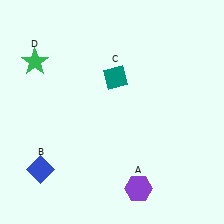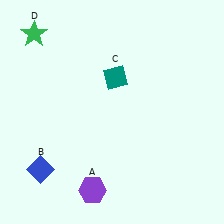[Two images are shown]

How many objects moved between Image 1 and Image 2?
2 objects moved between the two images.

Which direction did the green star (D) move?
The green star (D) moved up.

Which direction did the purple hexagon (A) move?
The purple hexagon (A) moved left.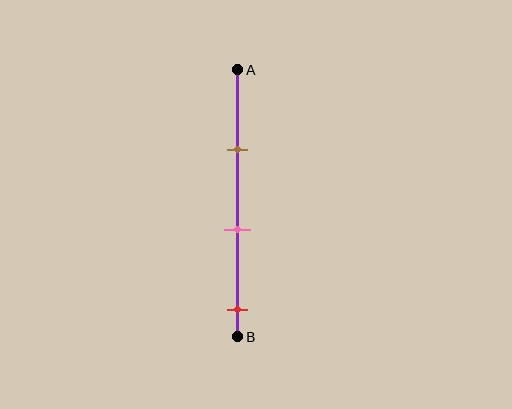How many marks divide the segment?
There are 3 marks dividing the segment.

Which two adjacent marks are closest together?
The brown and pink marks are the closest adjacent pair.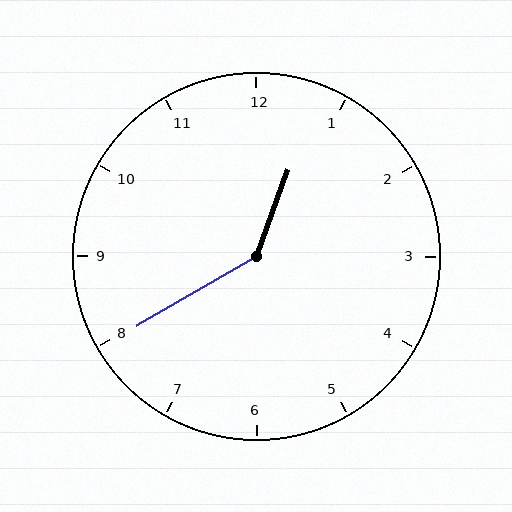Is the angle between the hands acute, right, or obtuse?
It is obtuse.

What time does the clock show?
12:40.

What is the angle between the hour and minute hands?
Approximately 140 degrees.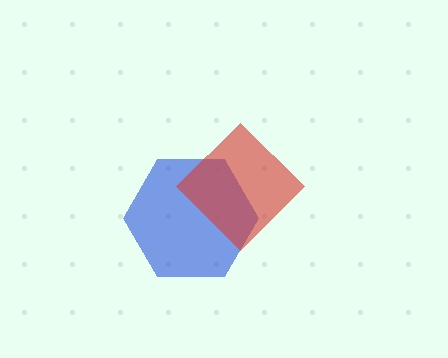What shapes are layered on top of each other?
The layered shapes are: a blue hexagon, a red diamond.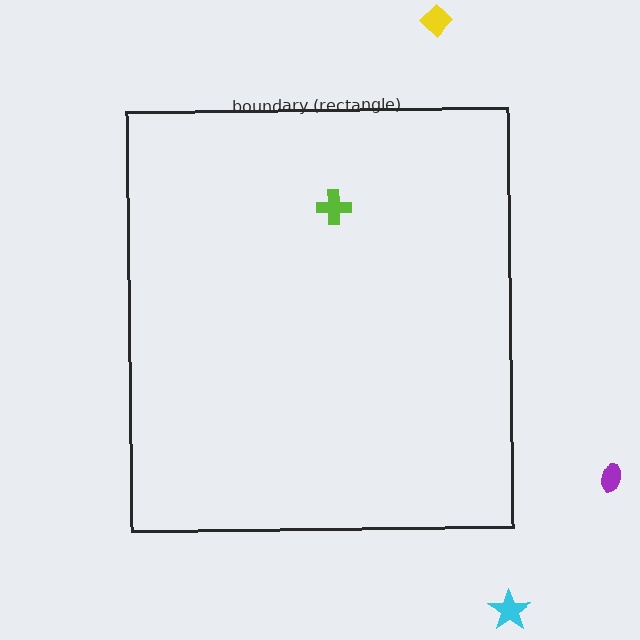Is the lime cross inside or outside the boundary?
Inside.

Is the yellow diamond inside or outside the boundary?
Outside.